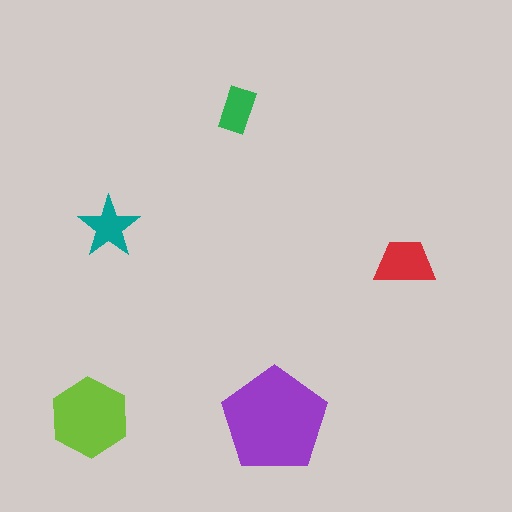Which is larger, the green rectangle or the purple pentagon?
The purple pentagon.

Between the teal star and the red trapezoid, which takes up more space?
The red trapezoid.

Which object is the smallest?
The green rectangle.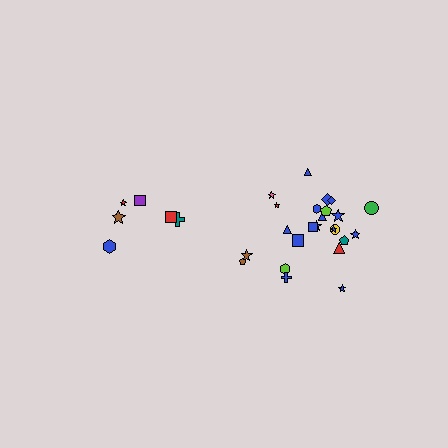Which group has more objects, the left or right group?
The right group.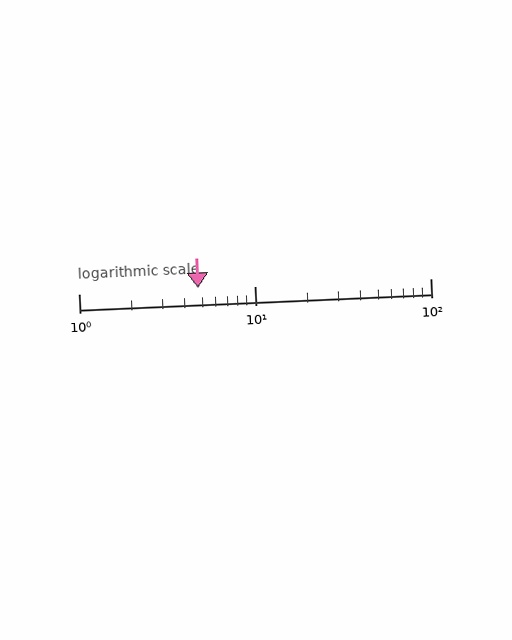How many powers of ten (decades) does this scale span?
The scale spans 2 decades, from 1 to 100.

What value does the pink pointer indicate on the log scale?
The pointer indicates approximately 4.8.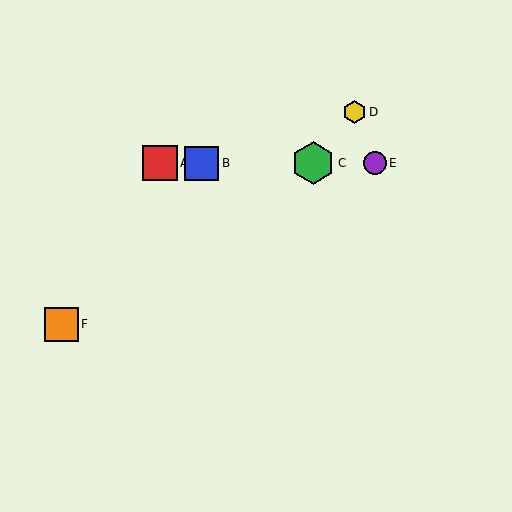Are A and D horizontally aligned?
No, A is at y≈163 and D is at y≈112.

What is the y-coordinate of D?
Object D is at y≈112.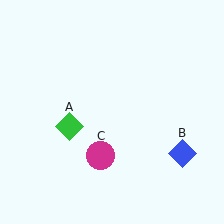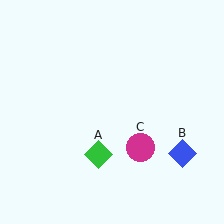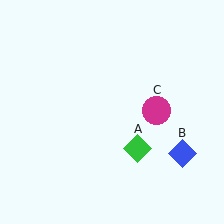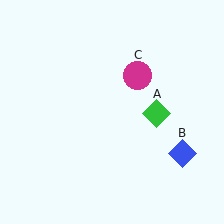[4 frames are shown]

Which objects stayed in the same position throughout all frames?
Blue diamond (object B) remained stationary.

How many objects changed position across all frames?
2 objects changed position: green diamond (object A), magenta circle (object C).